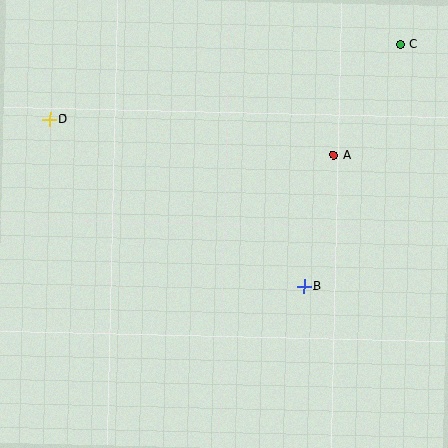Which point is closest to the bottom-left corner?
Point D is closest to the bottom-left corner.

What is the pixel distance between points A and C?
The distance between A and C is 129 pixels.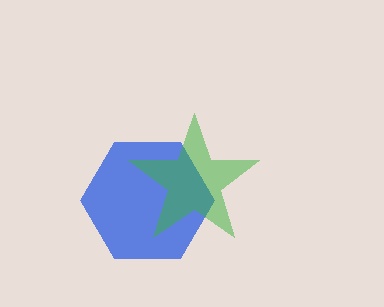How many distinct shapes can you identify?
There are 2 distinct shapes: a blue hexagon, a green star.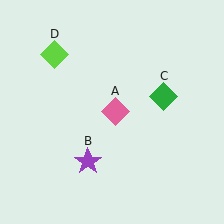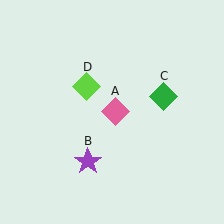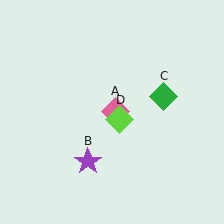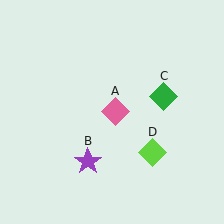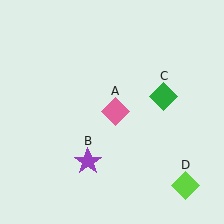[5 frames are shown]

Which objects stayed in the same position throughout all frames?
Pink diamond (object A) and purple star (object B) and green diamond (object C) remained stationary.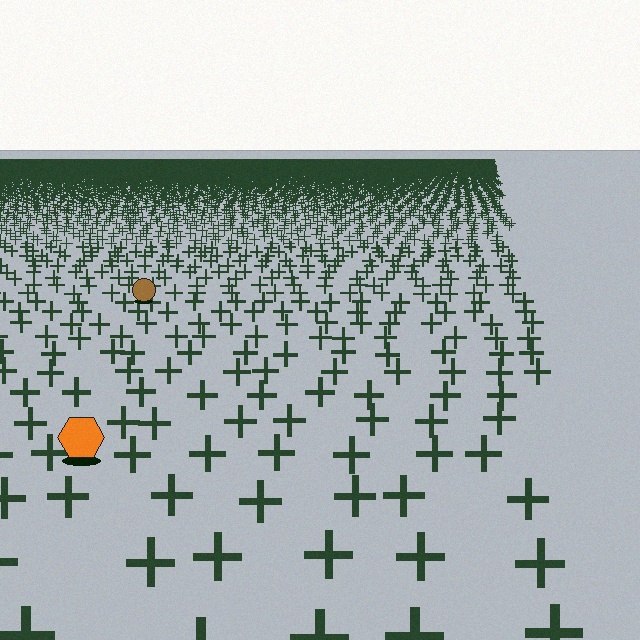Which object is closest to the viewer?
The orange hexagon is closest. The texture marks near it are larger and more spread out.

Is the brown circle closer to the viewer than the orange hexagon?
No. The orange hexagon is closer — you can tell from the texture gradient: the ground texture is coarser near it.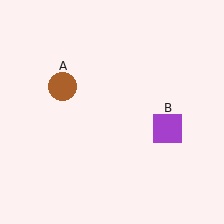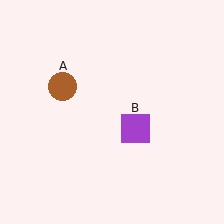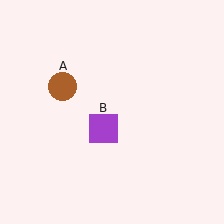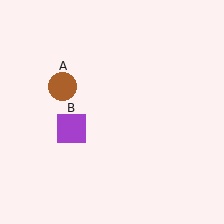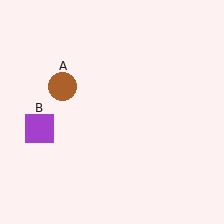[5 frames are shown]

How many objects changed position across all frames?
1 object changed position: purple square (object B).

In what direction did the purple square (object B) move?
The purple square (object B) moved left.